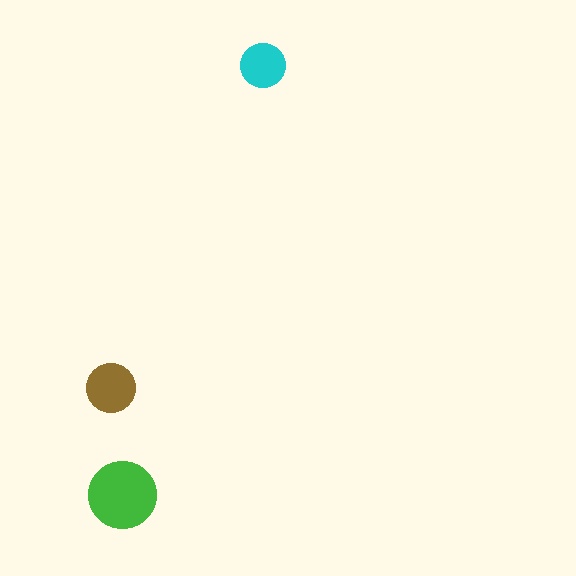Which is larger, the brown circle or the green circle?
The green one.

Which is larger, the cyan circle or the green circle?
The green one.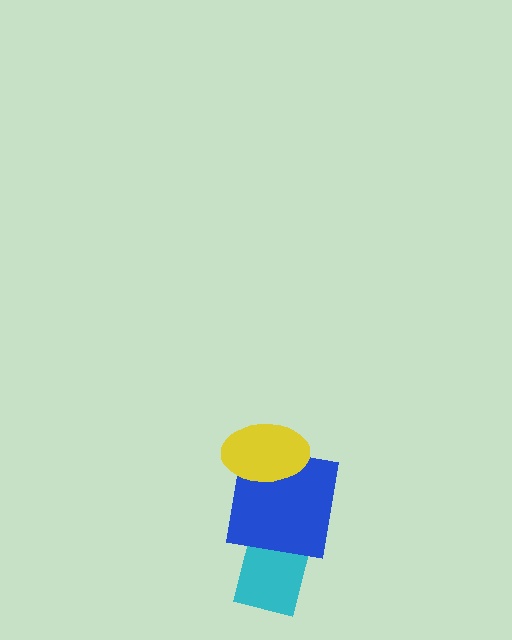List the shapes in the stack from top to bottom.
From top to bottom: the yellow ellipse, the blue square, the cyan rectangle.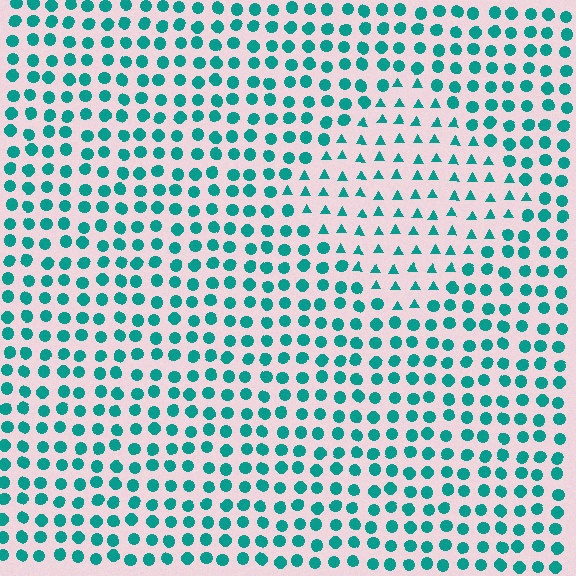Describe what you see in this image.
The image is filled with small teal elements arranged in a uniform grid. A diamond-shaped region contains triangles, while the surrounding area contains circles. The boundary is defined purely by the change in element shape.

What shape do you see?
I see a diamond.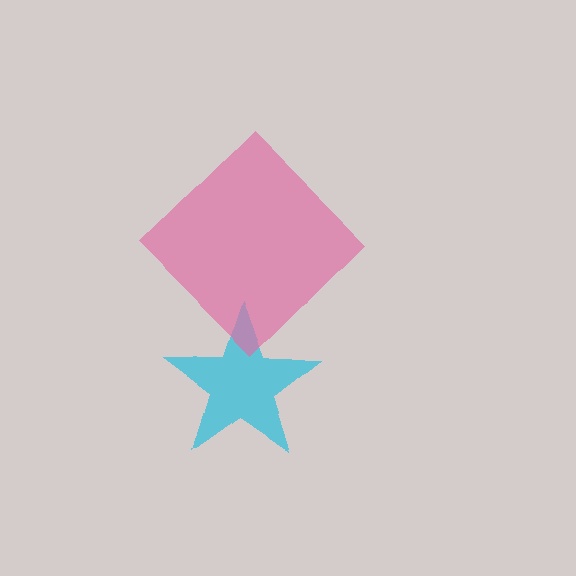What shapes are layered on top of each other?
The layered shapes are: a cyan star, a pink diamond.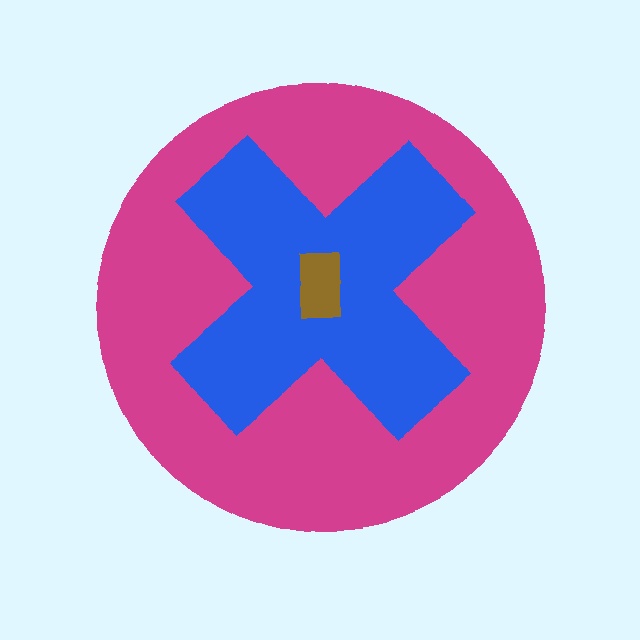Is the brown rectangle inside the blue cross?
Yes.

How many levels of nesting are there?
3.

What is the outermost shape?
The magenta circle.